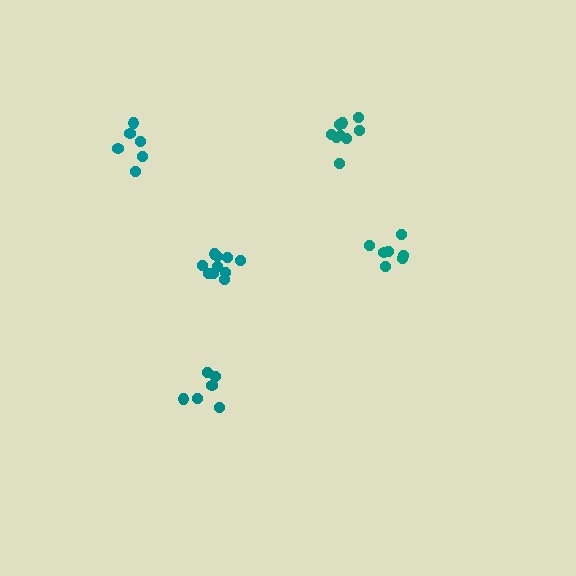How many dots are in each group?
Group 1: 10 dots, Group 2: 7 dots, Group 3: 6 dots, Group 4: 6 dots, Group 5: 9 dots (38 total).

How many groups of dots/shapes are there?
There are 5 groups.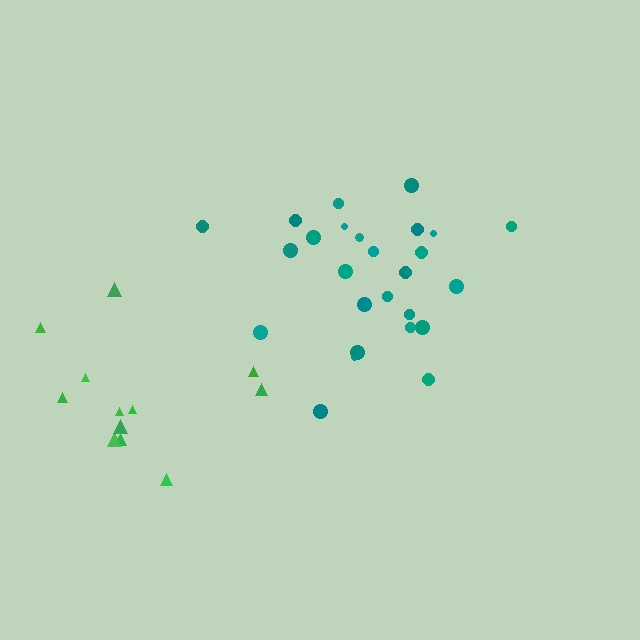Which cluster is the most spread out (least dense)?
Green.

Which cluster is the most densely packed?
Teal.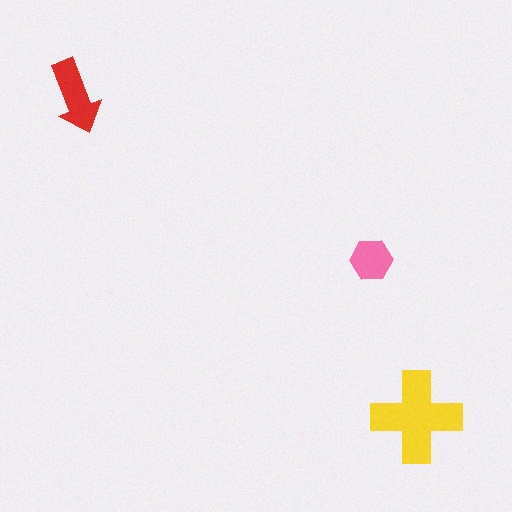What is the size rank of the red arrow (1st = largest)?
2nd.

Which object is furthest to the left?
The red arrow is leftmost.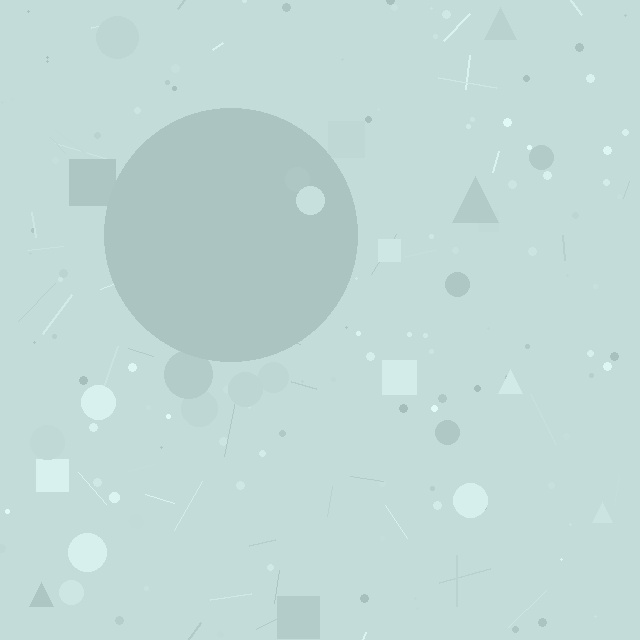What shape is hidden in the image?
A circle is hidden in the image.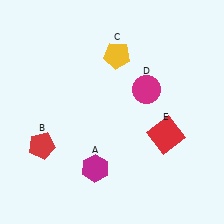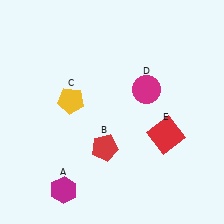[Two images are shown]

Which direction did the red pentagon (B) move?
The red pentagon (B) moved right.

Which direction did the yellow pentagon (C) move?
The yellow pentagon (C) moved left.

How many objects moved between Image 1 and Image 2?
3 objects moved between the two images.